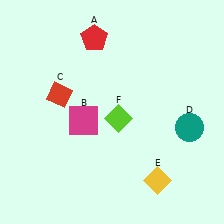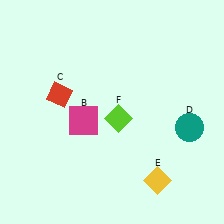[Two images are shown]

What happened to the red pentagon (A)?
The red pentagon (A) was removed in Image 2. It was in the top-left area of Image 1.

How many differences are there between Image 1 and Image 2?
There is 1 difference between the two images.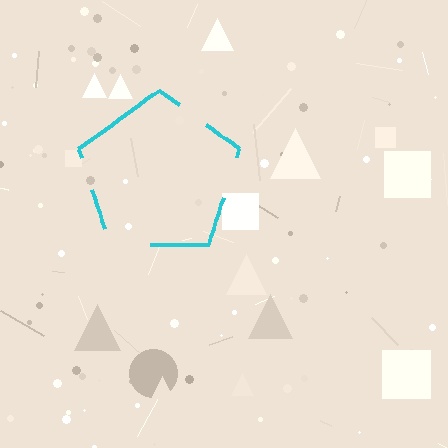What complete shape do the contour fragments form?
The contour fragments form a pentagon.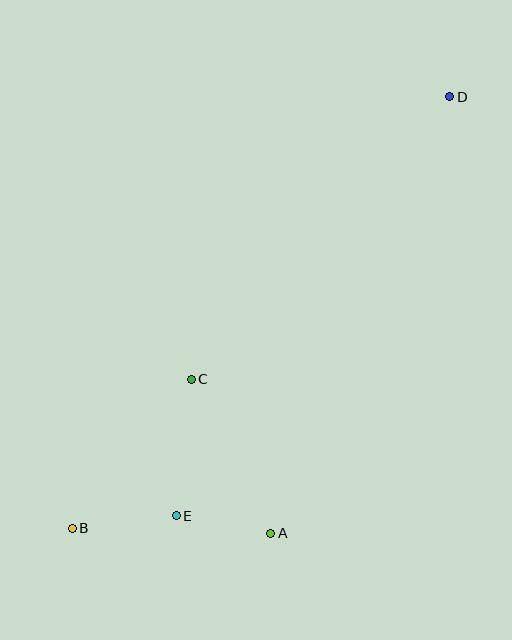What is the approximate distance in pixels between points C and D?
The distance between C and D is approximately 383 pixels.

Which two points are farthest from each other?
Points B and D are farthest from each other.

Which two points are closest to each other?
Points A and E are closest to each other.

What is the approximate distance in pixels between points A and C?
The distance between A and C is approximately 173 pixels.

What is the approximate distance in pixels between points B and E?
The distance between B and E is approximately 105 pixels.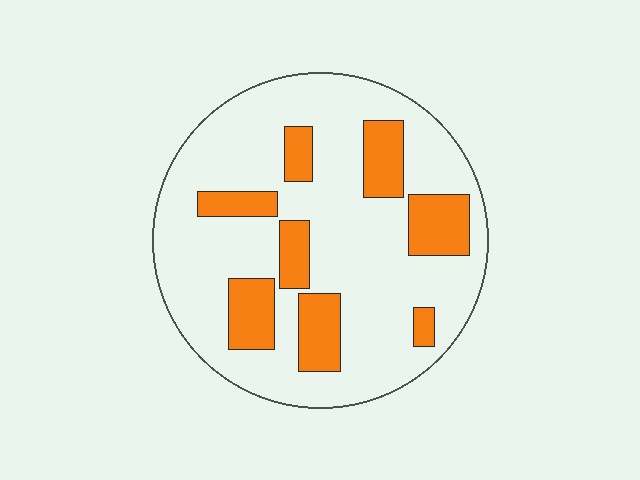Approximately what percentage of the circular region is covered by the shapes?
Approximately 25%.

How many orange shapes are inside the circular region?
8.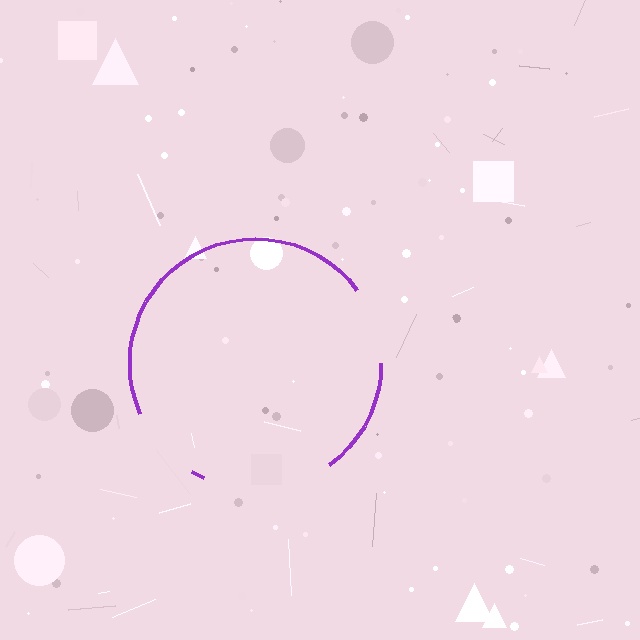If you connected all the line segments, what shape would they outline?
They would outline a circle.